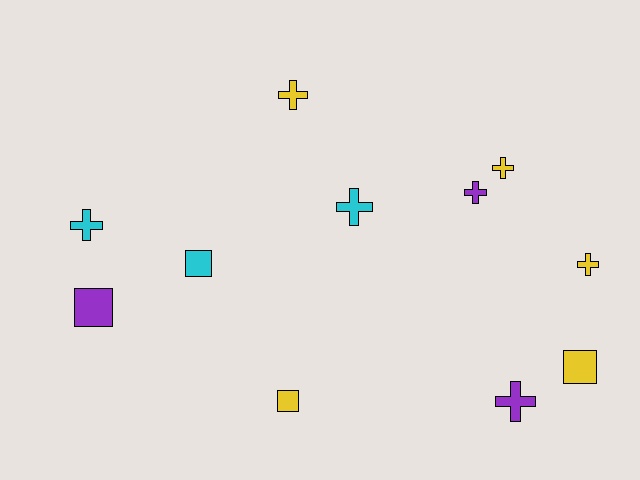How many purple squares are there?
There is 1 purple square.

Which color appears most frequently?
Yellow, with 5 objects.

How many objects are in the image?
There are 11 objects.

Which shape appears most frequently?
Cross, with 7 objects.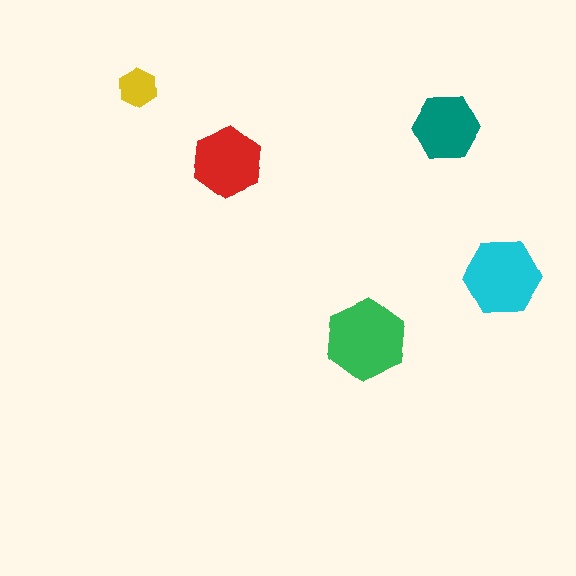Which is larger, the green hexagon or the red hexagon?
The green one.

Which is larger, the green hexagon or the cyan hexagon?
The green one.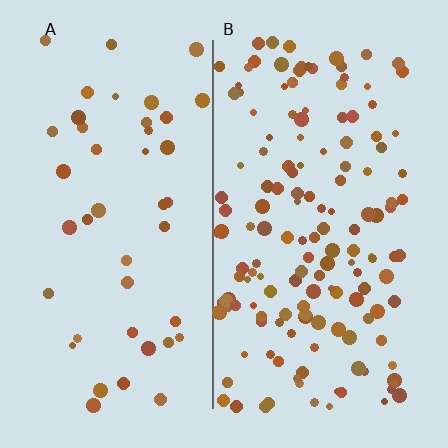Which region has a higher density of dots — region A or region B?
B (the right).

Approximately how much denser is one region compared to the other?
Approximately 3.4× — region B over region A.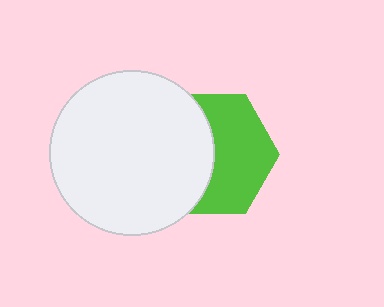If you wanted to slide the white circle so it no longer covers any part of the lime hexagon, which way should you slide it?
Slide it left — that is the most direct way to separate the two shapes.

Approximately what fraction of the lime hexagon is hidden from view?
Roughly 46% of the lime hexagon is hidden behind the white circle.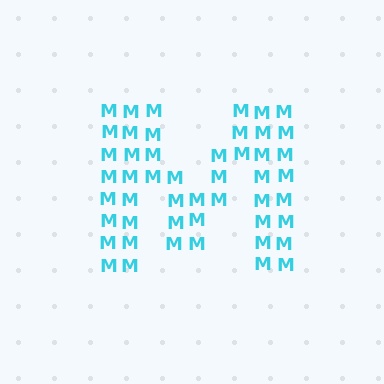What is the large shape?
The large shape is the letter M.